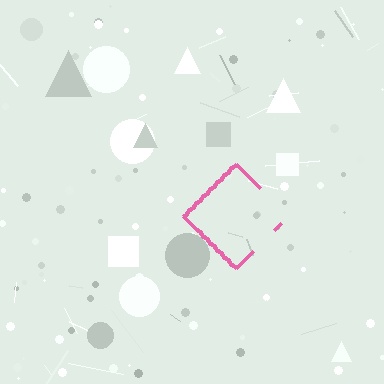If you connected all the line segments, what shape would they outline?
They would outline a diamond.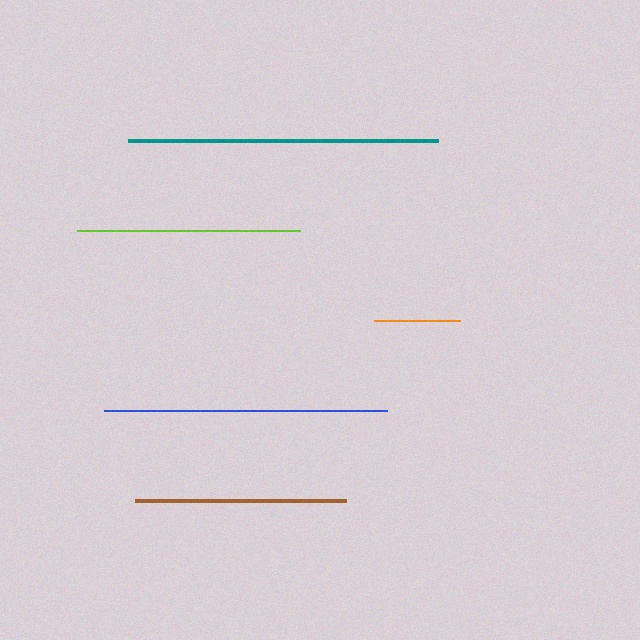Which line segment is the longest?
The teal line is the longest at approximately 310 pixels.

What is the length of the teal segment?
The teal segment is approximately 310 pixels long.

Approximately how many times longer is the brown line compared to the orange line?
The brown line is approximately 2.4 times the length of the orange line.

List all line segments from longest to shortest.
From longest to shortest: teal, blue, lime, brown, orange.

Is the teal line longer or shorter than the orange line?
The teal line is longer than the orange line.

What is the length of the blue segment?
The blue segment is approximately 283 pixels long.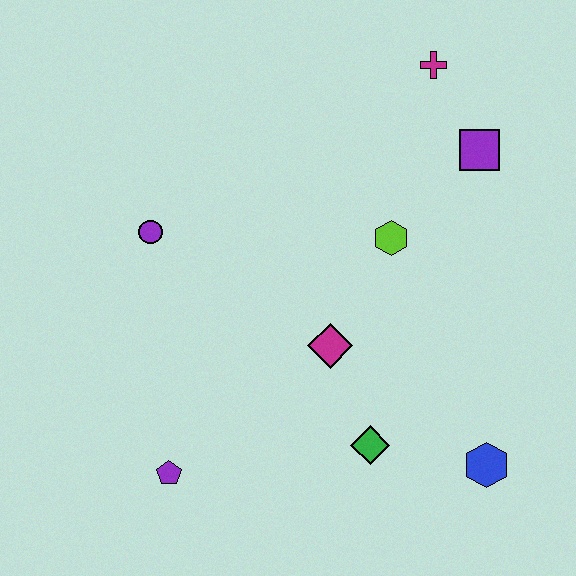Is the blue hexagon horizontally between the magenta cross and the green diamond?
No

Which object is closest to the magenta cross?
The purple square is closest to the magenta cross.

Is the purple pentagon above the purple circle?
No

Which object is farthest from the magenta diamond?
The magenta cross is farthest from the magenta diamond.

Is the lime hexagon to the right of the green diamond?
Yes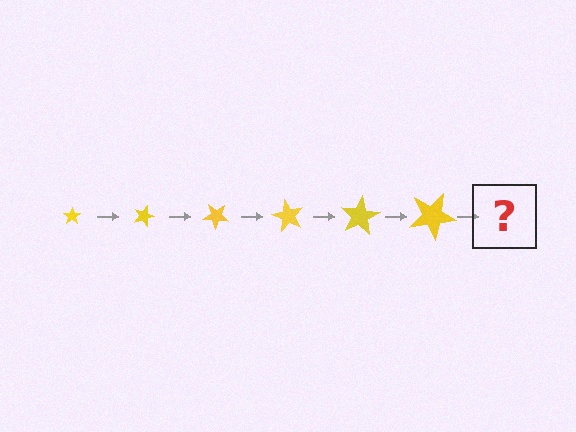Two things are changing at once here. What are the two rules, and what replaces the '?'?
The two rules are that the star grows larger each step and it rotates 20 degrees each step. The '?' should be a star, larger than the previous one and rotated 120 degrees from the start.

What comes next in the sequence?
The next element should be a star, larger than the previous one and rotated 120 degrees from the start.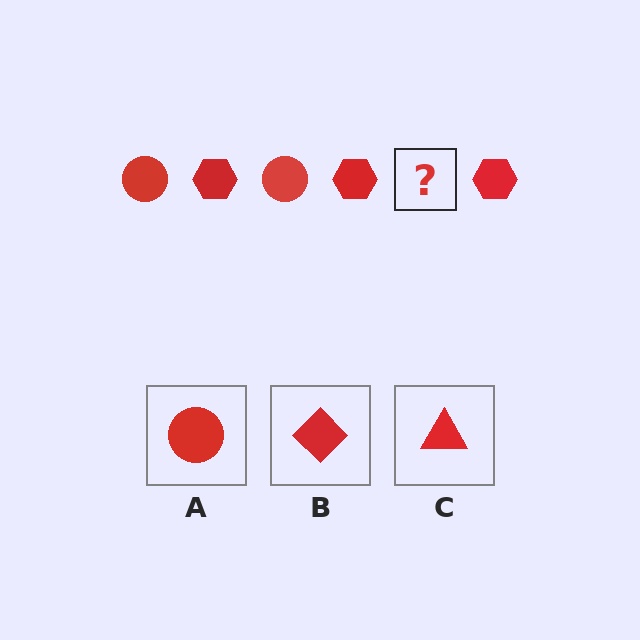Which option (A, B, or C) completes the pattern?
A.